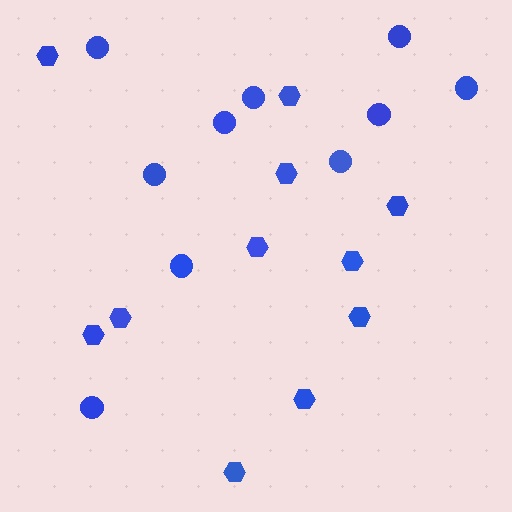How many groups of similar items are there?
There are 2 groups: one group of hexagons (11) and one group of circles (10).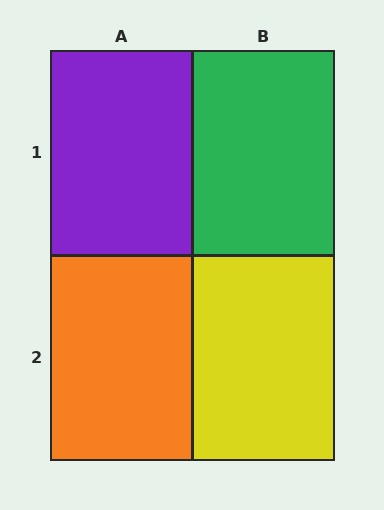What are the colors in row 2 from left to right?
Orange, yellow.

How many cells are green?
1 cell is green.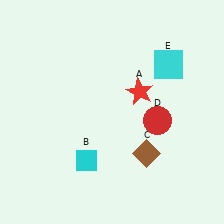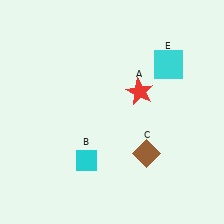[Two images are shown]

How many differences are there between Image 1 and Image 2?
There is 1 difference between the two images.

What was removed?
The red circle (D) was removed in Image 2.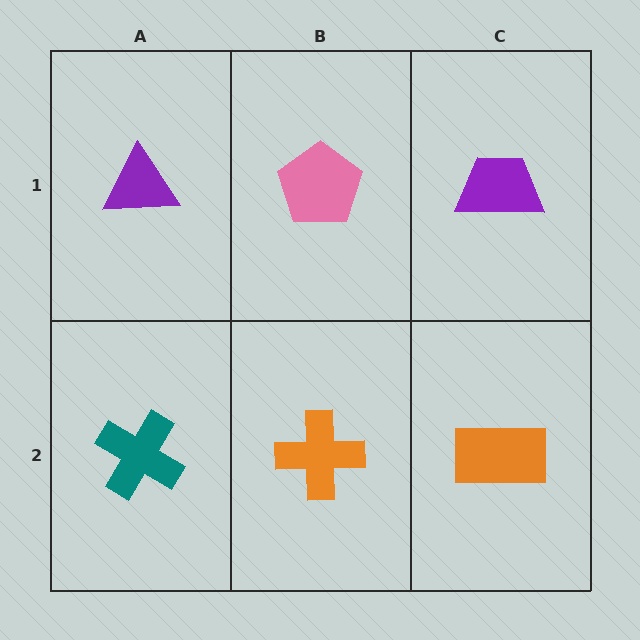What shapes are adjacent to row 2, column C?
A purple trapezoid (row 1, column C), an orange cross (row 2, column B).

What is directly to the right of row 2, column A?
An orange cross.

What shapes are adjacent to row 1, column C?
An orange rectangle (row 2, column C), a pink pentagon (row 1, column B).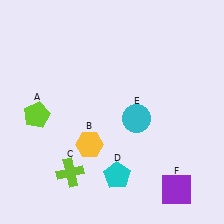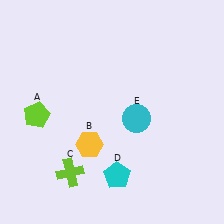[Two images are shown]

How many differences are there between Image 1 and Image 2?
There is 1 difference between the two images.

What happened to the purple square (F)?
The purple square (F) was removed in Image 2. It was in the bottom-right area of Image 1.